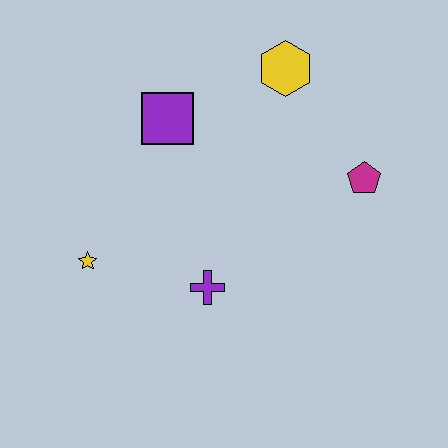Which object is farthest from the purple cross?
The yellow hexagon is farthest from the purple cross.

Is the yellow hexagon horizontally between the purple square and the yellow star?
No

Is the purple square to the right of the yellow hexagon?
No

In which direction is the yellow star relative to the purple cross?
The yellow star is to the left of the purple cross.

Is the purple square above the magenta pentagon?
Yes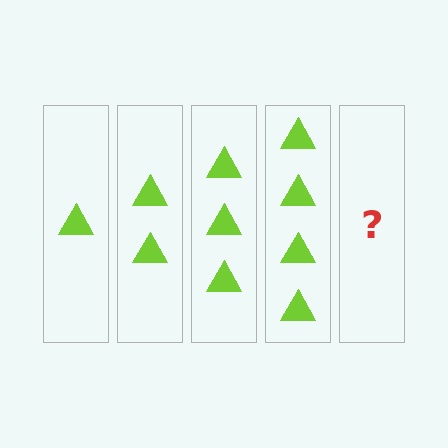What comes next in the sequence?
The next element should be 5 triangles.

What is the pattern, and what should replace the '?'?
The pattern is that each step adds one more triangle. The '?' should be 5 triangles.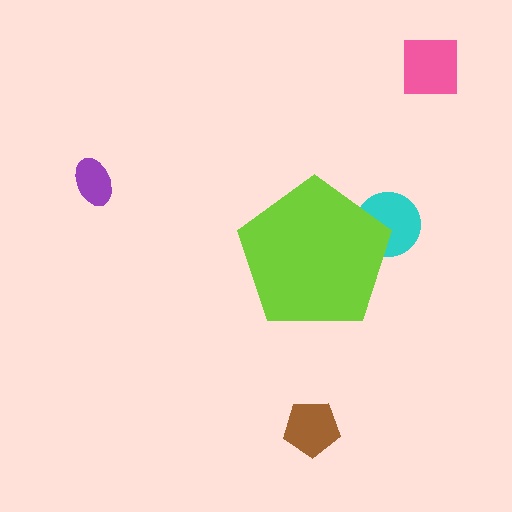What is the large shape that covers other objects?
A lime pentagon.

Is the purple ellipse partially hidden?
No, the purple ellipse is fully visible.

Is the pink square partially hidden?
No, the pink square is fully visible.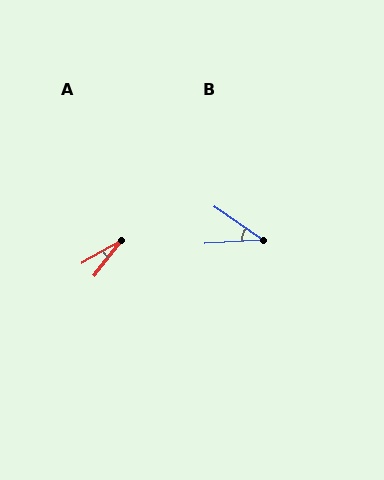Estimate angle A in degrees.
Approximately 23 degrees.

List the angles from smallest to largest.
A (23°), B (38°).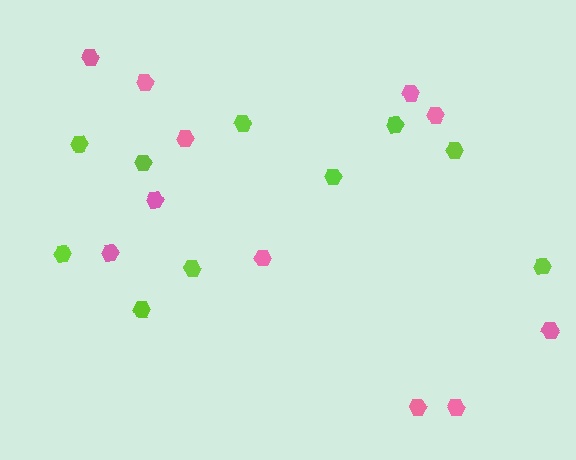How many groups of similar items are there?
There are 2 groups: one group of pink hexagons (11) and one group of lime hexagons (10).